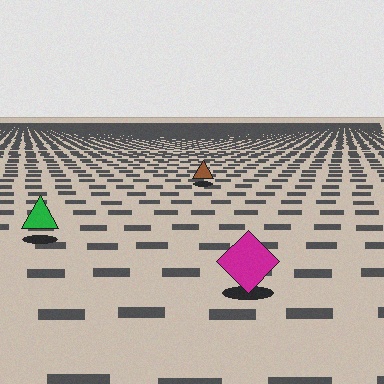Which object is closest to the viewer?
The magenta diamond is closest. The texture marks near it are larger and more spread out.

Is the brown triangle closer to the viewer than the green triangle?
No. The green triangle is closer — you can tell from the texture gradient: the ground texture is coarser near it.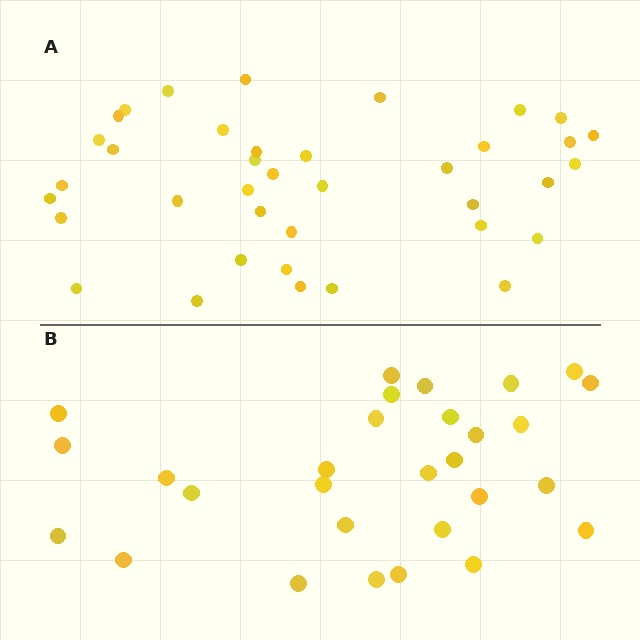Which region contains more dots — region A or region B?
Region A (the top region) has more dots.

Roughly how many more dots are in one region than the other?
Region A has roughly 8 or so more dots than region B.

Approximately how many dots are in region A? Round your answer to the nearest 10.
About 40 dots. (The exact count is 38, which rounds to 40.)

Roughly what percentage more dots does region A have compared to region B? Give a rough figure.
About 30% more.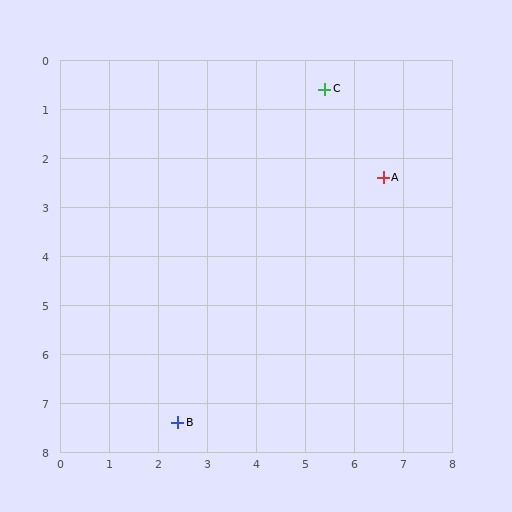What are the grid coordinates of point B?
Point B is at approximately (2.4, 7.4).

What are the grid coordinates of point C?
Point C is at approximately (5.4, 0.6).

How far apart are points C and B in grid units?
Points C and B are about 7.4 grid units apart.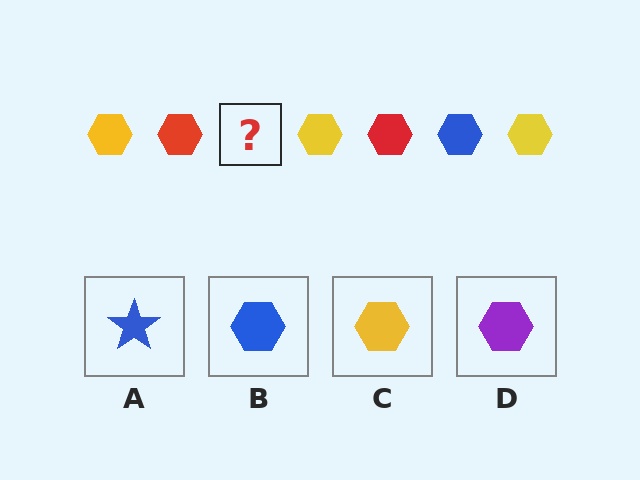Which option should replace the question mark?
Option B.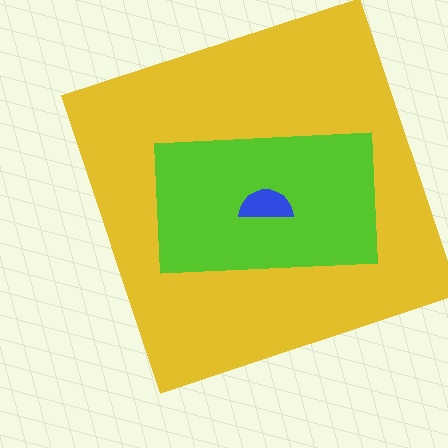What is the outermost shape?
The yellow square.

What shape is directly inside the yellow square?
The lime rectangle.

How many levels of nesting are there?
3.